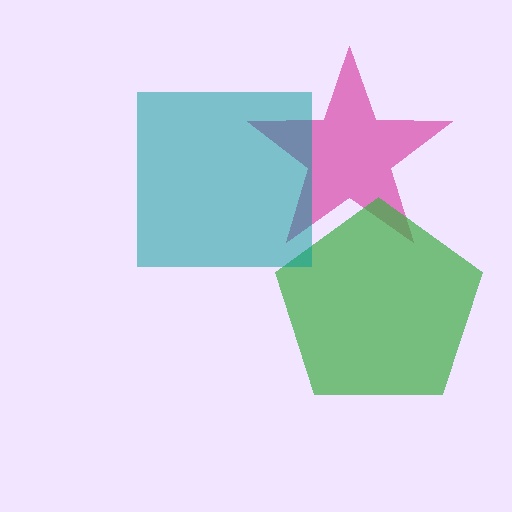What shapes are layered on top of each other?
The layered shapes are: a magenta star, a green pentagon, a teal square.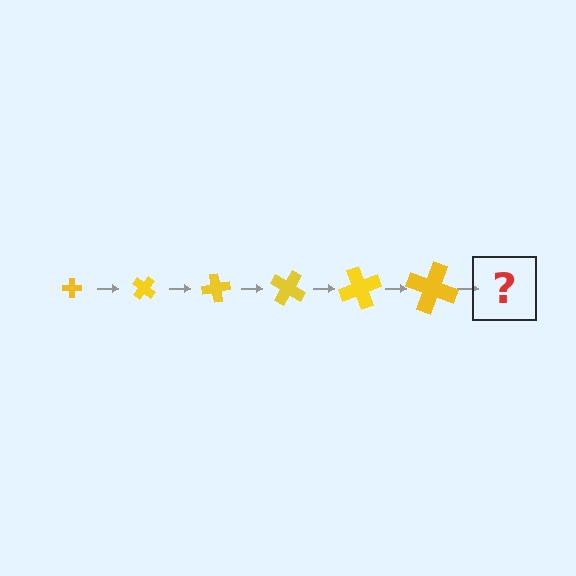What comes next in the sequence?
The next element should be a cross, larger than the previous one and rotated 240 degrees from the start.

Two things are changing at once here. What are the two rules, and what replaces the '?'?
The two rules are that the cross grows larger each step and it rotates 40 degrees each step. The '?' should be a cross, larger than the previous one and rotated 240 degrees from the start.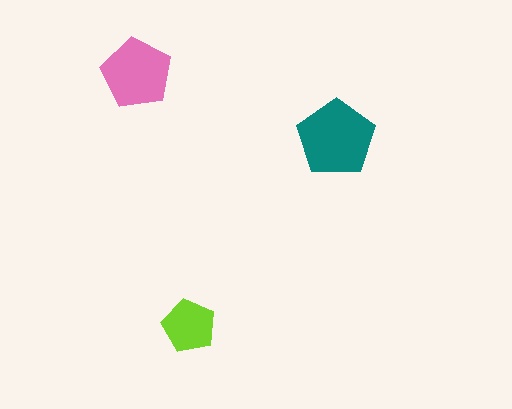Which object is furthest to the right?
The teal pentagon is rightmost.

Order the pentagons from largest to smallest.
the teal one, the pink one, the lime one.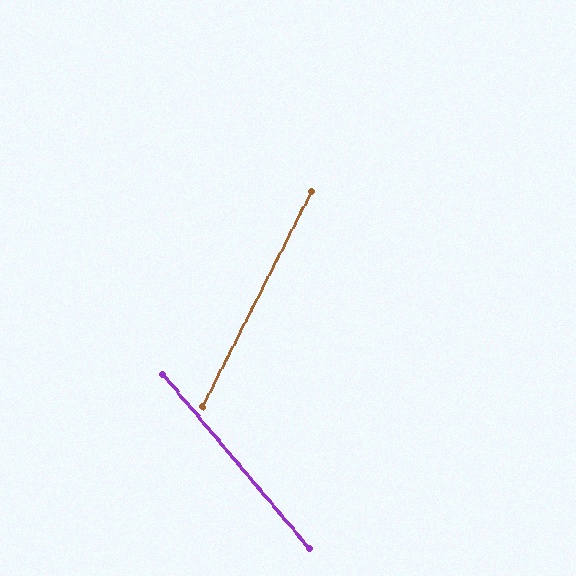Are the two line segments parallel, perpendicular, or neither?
Neither parallel nor perpendicular — they differ by about 67°.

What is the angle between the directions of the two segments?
Approximately 67 degrees.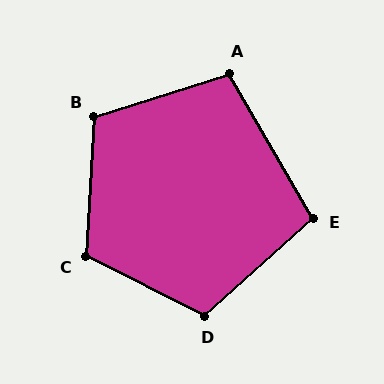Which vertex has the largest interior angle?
C, at approximately 113 degrees.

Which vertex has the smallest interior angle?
E, at approximately 102 degrees.